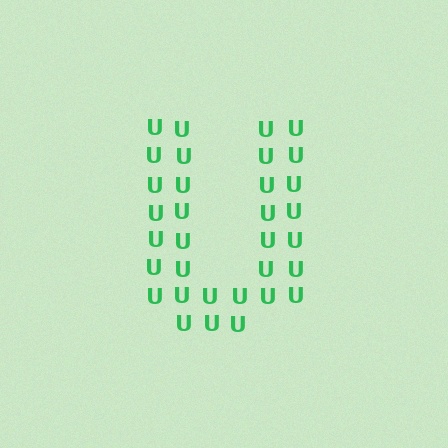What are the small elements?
The small elements are letter U's.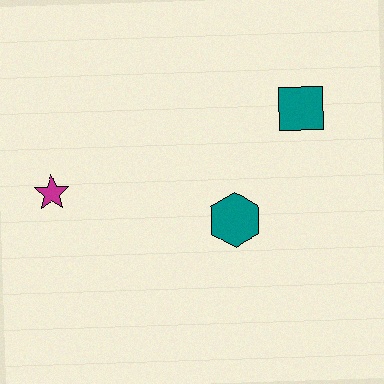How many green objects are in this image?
There are no green objects.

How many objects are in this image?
There are 3 objects.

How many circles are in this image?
There are no circles.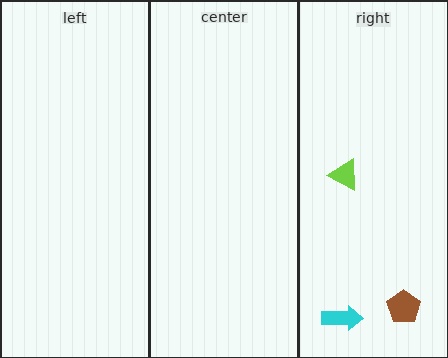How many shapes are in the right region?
3.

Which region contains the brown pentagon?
The right region.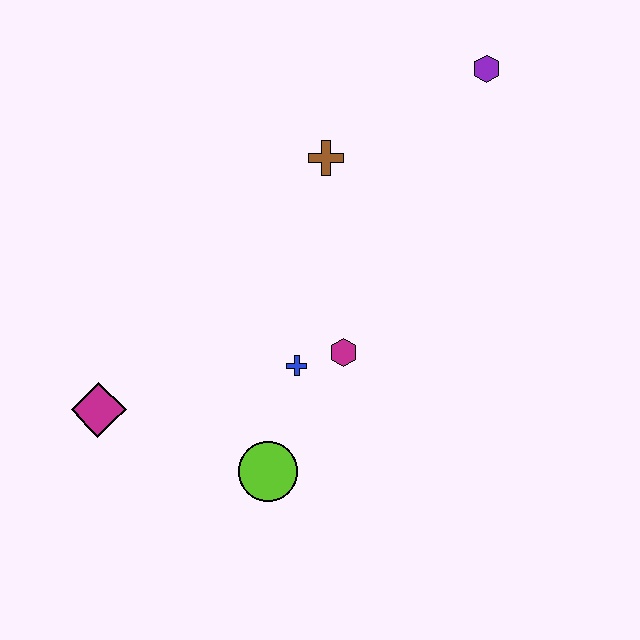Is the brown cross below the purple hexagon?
Yes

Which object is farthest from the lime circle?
The purple hexagon is farthest from the lime circle.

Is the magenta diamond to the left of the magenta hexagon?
Yes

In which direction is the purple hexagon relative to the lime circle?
The purple hexagon is above the lime circle.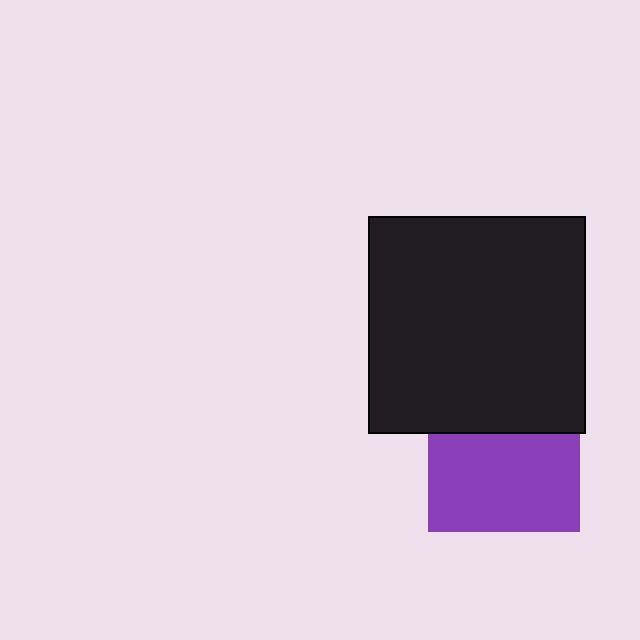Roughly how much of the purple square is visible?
Most of it is visible (roughly 65%).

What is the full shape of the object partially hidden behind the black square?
The partially hidden object is a purple square.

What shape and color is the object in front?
The object in front is a black square.